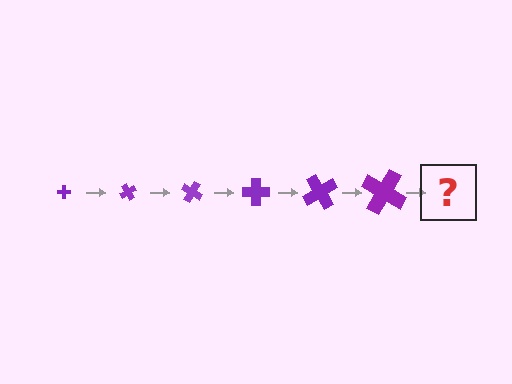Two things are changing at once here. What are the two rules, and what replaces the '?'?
The two rules are that the cross grows larger each step and it rotates 60 degrees each step. The '?' should be a cross, larger than the previous one and rotated 360 degrees from the start.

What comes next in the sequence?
The next element should be a cross, larger than the previous one and rotated 360 degrees from the start.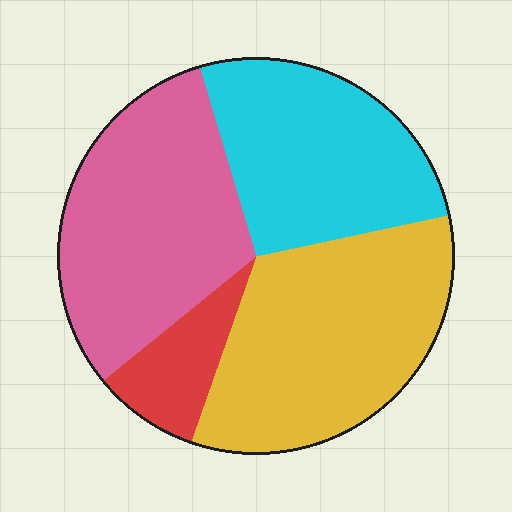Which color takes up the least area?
Red, at roughly 10%.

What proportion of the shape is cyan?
Cyan takes up between a sixth and a third of the shape.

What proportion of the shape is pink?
Pink takes up between a quarter and a half of the shape.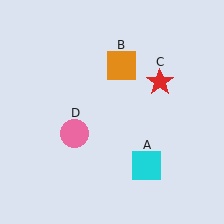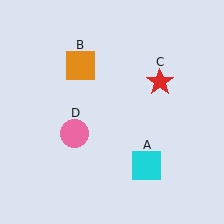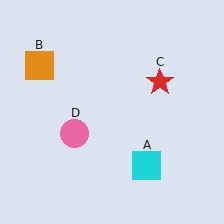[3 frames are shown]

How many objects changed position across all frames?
1 object changed position: orange square (object B).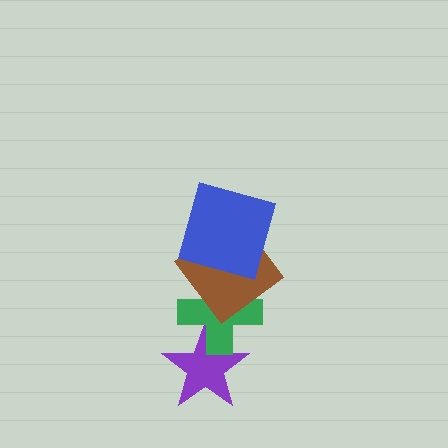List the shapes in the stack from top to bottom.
From top to bottom: the blue square, the brown diamond, the green cross, the purple star.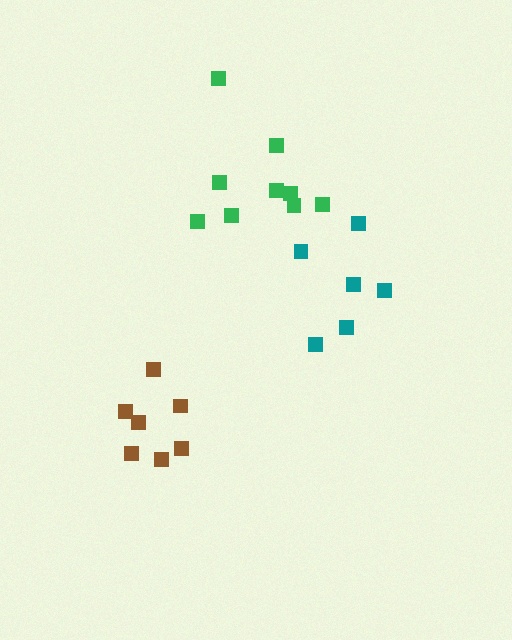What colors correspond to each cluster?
The clusters are colored: teal, brown, green.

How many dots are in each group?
Group 1: 6 dots, Group 2: 7 dots, Group 3: 9 dots (22 total).